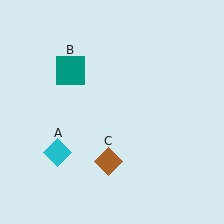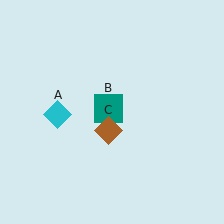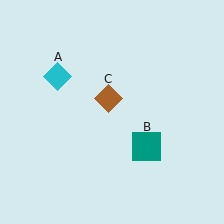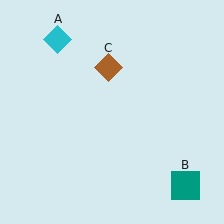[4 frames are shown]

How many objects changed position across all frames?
3 objects changed position: cyan diamond (object A), teal square (object B), brown diamond (object C).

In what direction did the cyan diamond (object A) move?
The cyan diamond (object A) moved up.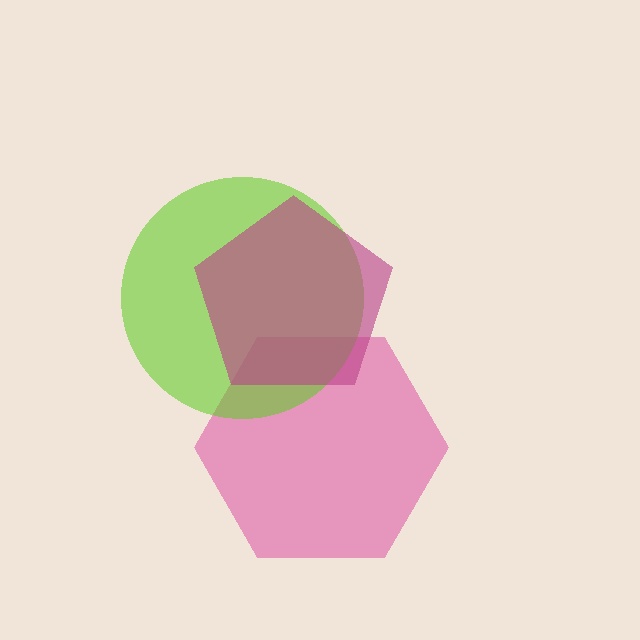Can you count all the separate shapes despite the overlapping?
Yes, there are 3 separate shapes.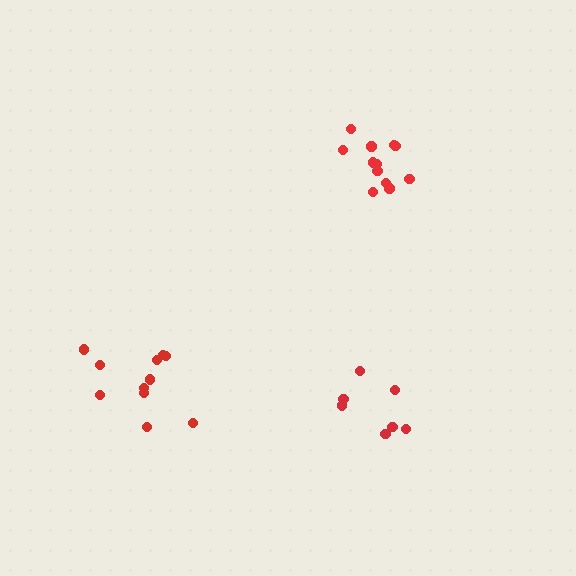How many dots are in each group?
Group 1: 11 dots, Group 2: 7 dots, Group 3: 12 dots (30 total).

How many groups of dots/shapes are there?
There are 3 groups.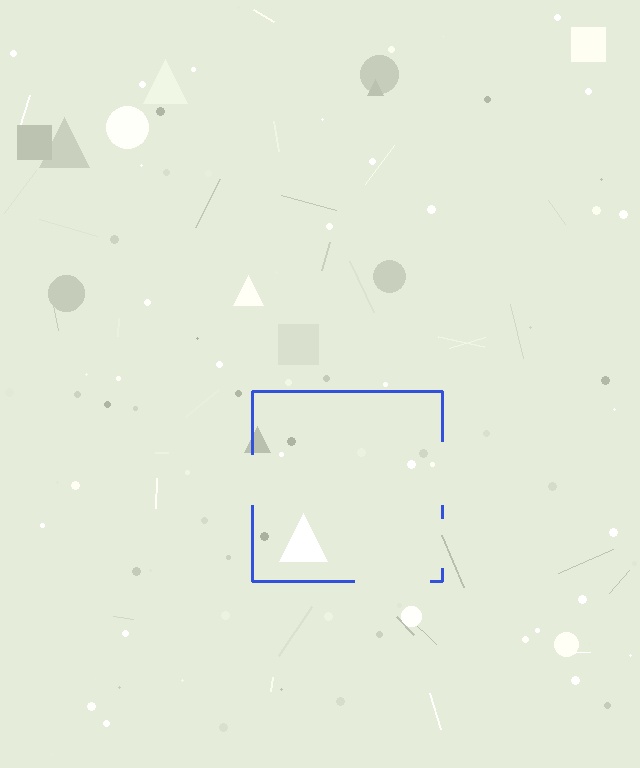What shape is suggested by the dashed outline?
The dashed outline suggests a square.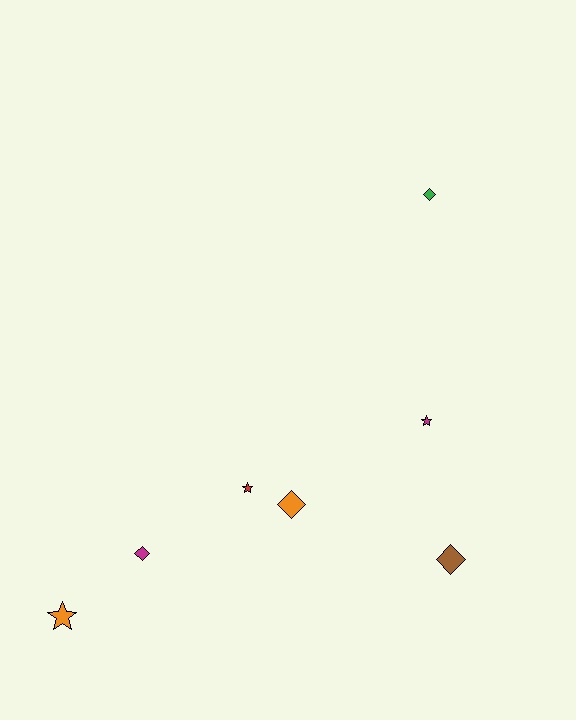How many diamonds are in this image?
There are 4 diamonds.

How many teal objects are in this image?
There are no teal objects.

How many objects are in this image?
There are 7 objects.